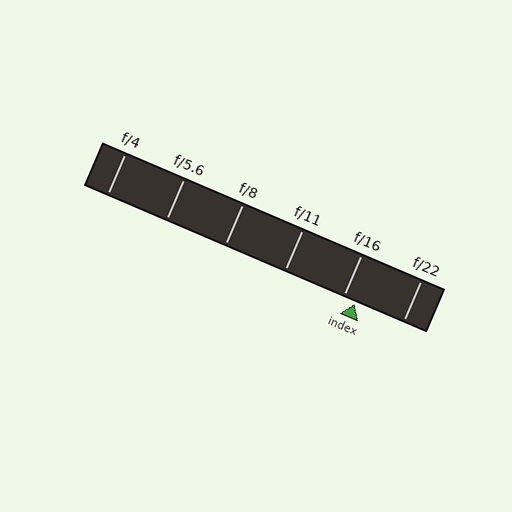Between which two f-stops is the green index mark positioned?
The index mark is between f/16 and f/22.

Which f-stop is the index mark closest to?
The index mark is closest to f/16.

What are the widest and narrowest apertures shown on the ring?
The widest aperture shown is f/4 and the narrowest is f/22.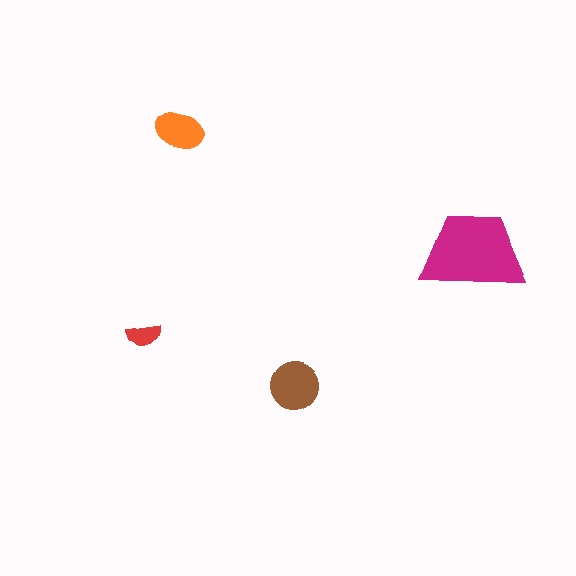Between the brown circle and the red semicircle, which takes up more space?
The brown circle.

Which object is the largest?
The magenta trapezoid.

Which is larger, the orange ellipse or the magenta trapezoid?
The magenta trapezoid.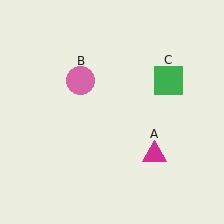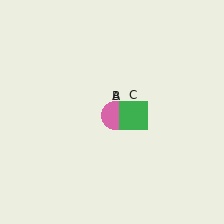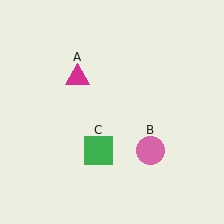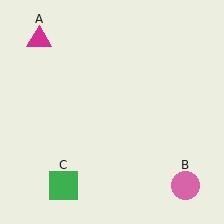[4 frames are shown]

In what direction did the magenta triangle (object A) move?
The magenta triangle (object A) moved up and to the left.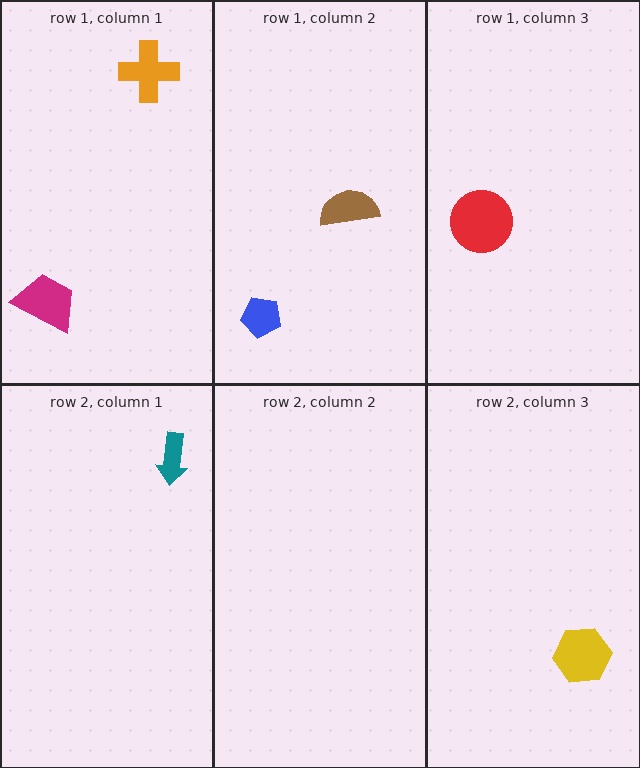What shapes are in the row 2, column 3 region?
The yellow hexagon.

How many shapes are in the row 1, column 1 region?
2.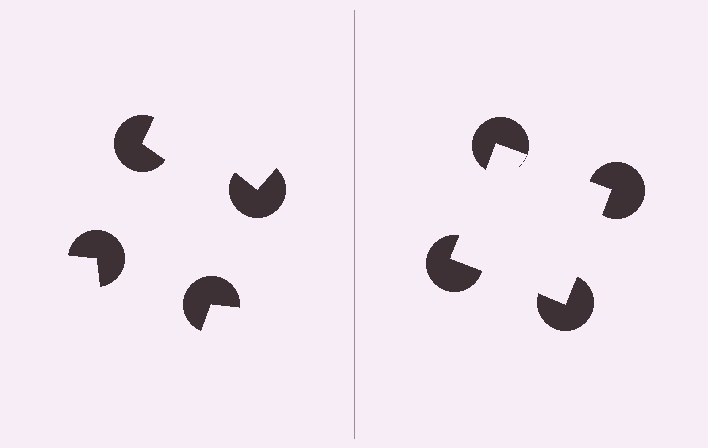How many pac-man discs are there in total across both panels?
8 — 4 on each side.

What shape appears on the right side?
An illusory square.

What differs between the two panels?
The pac-man discs are positioned identically on both sides; only the wedge orientations differ. On the right they align to a square; on the left they are misaligned.